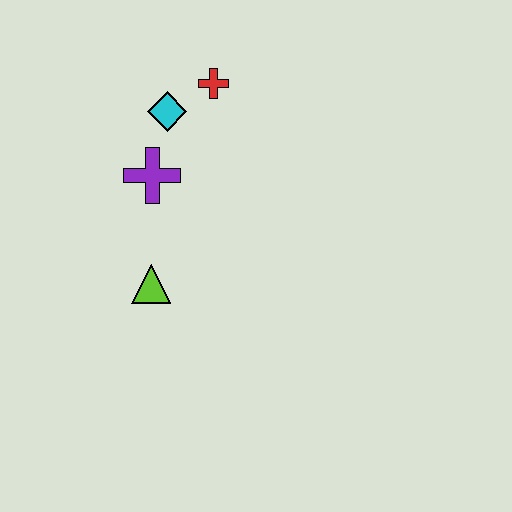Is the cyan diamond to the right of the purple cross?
Yes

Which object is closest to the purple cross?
The cyan diamond is closest to the purple cross.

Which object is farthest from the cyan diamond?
The lime triangle is farthest from the cyan diamond.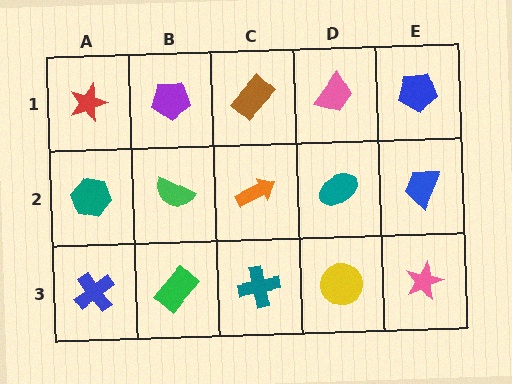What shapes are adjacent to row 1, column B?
A green semicircle (row 2, column B), a red star (row 1, column A), a brown rectangle (row 1, column C).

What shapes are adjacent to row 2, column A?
A red star (row 1, column A), a blue cross (row 3, column A), a green semicircle (row 2, column B).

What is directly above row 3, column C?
An orange arrow.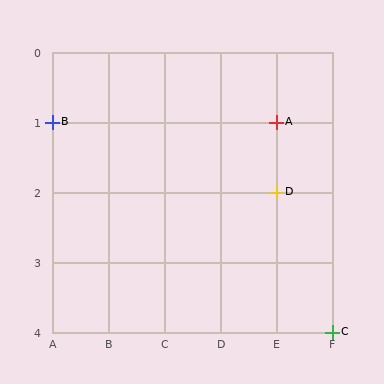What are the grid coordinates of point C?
Point C is at grid coordinates (F, 4).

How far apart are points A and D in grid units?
Points A and D are 1 row apart.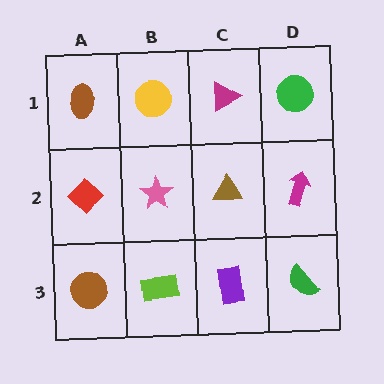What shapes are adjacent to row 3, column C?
A brown triangle (row 2, column C), a lime rectangle (row 3, column B), a green semicircle (row 3, column D).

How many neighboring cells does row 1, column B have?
3.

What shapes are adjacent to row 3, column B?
A pink star (row 2, column B), a brown circle (row 3, column A), a purple rectangle (row 3, column C).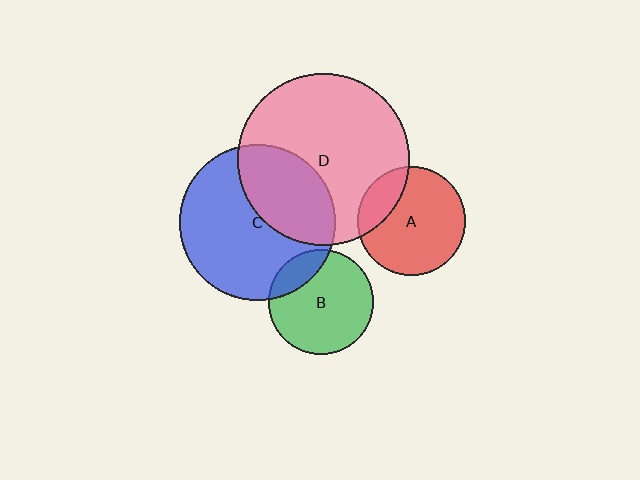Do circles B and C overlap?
Yes.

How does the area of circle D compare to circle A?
Approximately 2.5 times.